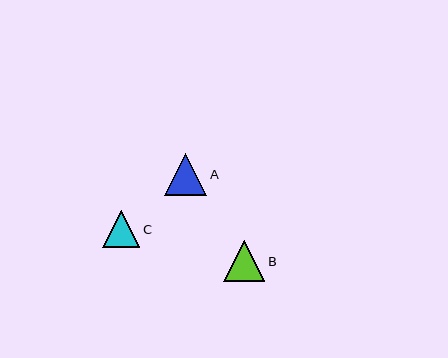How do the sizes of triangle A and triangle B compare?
Triangle A and triangle B are approximately the same size.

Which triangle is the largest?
Triangle A is the largest with a size of approximately 42 pixels.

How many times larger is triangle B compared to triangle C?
Triangle B is approximately 1.1 times the size of triangle C.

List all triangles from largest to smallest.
From largest to smallest: A, B, C.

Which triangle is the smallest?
Triangle C is the smallest with a size of approximately 37 pixels.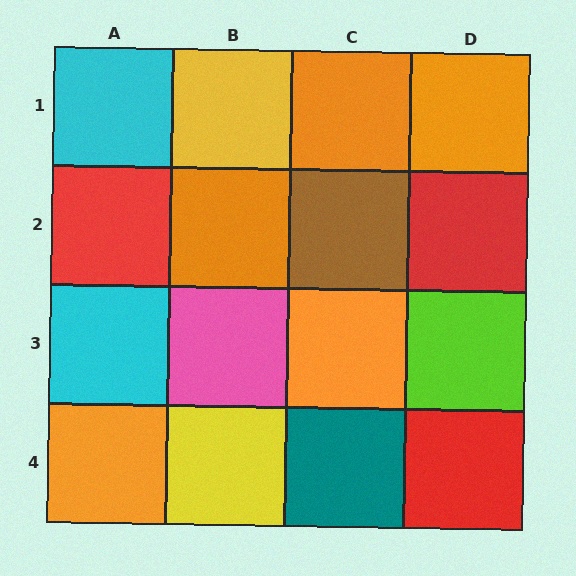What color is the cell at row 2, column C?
Brown.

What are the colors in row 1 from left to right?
Cyan, yellow, orange, orange.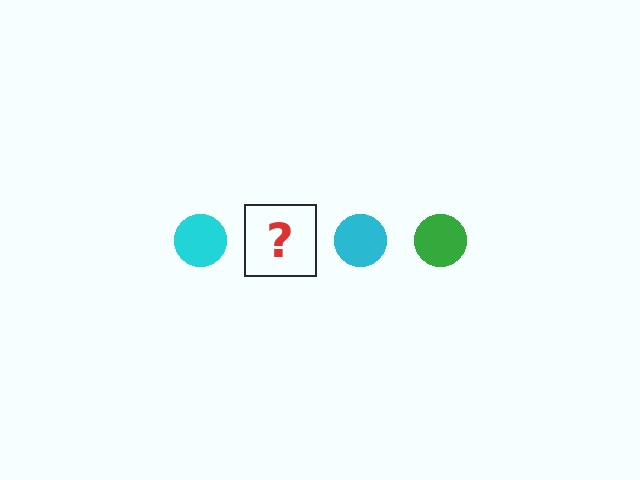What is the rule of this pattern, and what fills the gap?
The rule is that the pattern cycles through cyan, green circles. The gap should be filled with a green circle.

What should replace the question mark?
The question mark should be replaced with a green circle.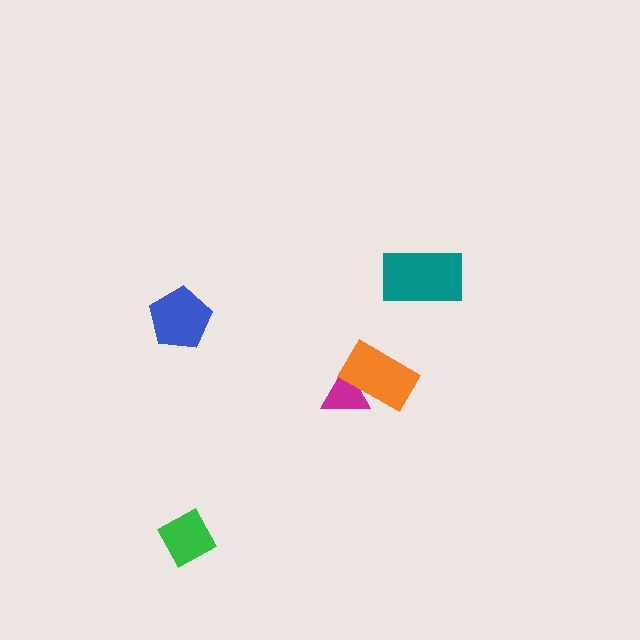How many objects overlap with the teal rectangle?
0 objects overlap with the teal rectangle.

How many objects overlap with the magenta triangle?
1 object overlaps with the magenta triangle.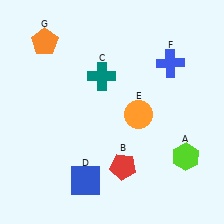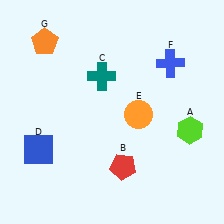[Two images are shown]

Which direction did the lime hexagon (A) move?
The lime hexagon (A) moved up.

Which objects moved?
The objects that moved are: the lime hexagon (A), the blue square (D).